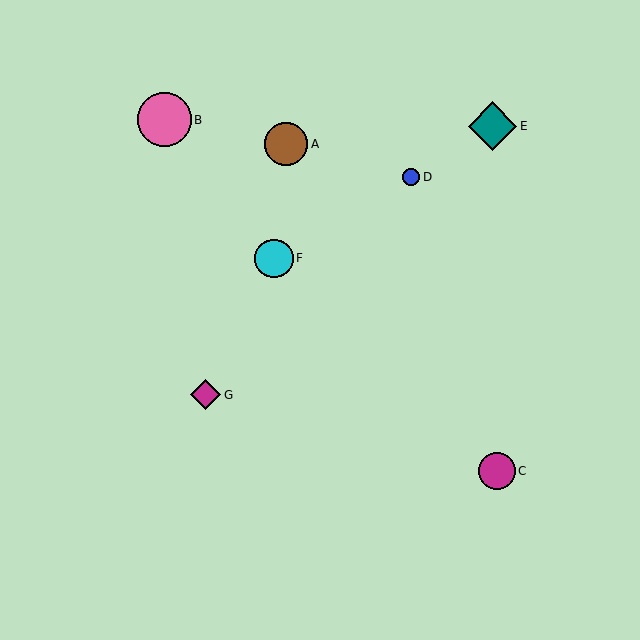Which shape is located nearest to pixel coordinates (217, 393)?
The magenta diamond (labeled G) at (206, 395) is nearest to that location.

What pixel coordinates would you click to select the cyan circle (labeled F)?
Click at (274, 258) to select the cyan circle F.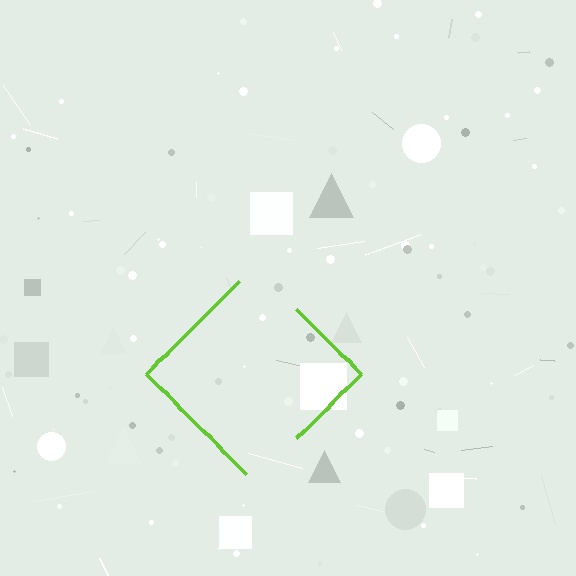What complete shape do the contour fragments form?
The contour fragments form a diamond.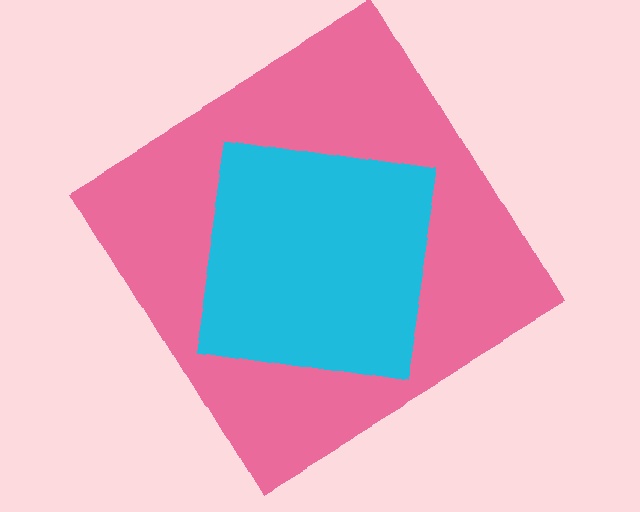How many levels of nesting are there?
2.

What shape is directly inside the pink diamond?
The cyan square.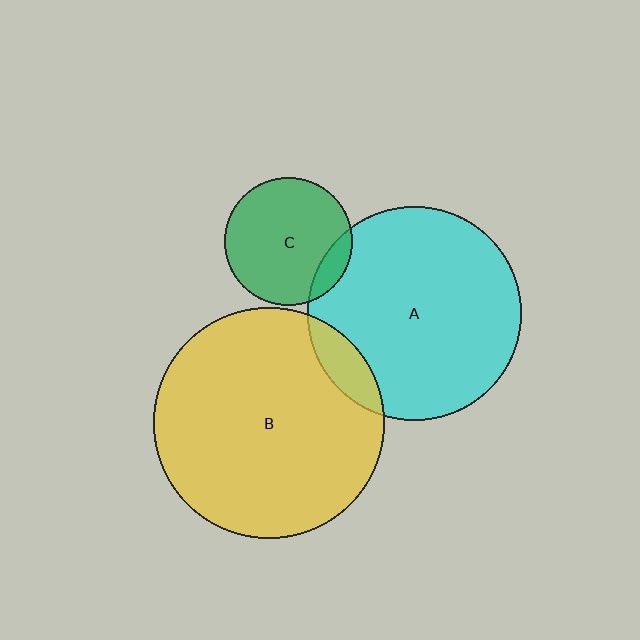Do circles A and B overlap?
Yes.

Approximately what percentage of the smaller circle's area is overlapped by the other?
Approximately 10%.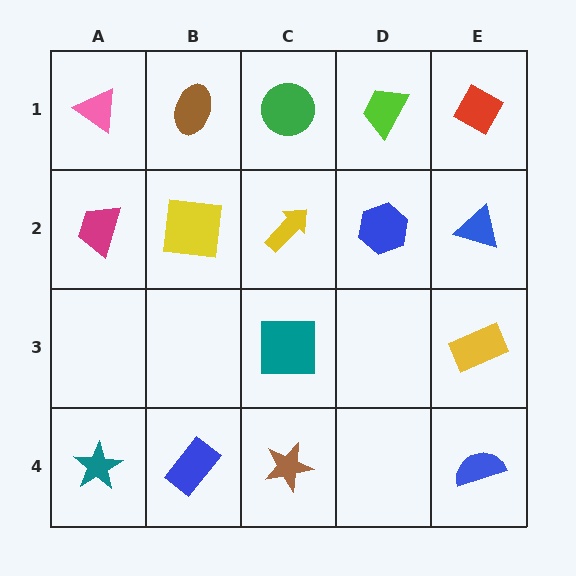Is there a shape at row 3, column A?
No, that cell is empty.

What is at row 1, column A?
A pink triangle.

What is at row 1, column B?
A brown ellipse.